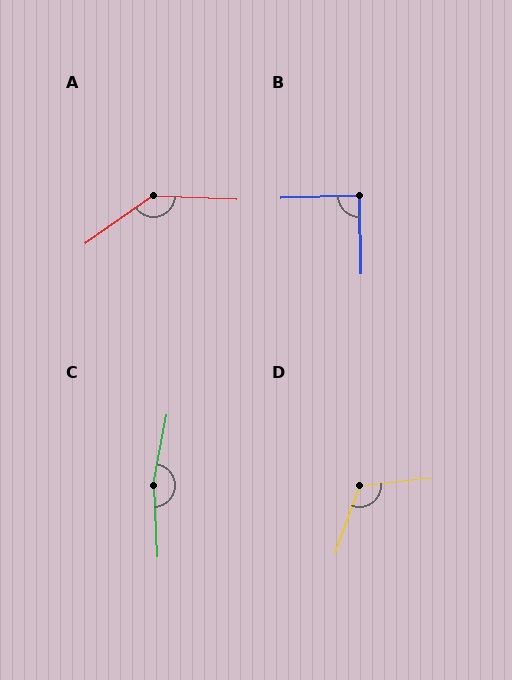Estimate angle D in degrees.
Approximately 116 degrees.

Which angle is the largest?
C, at approximately 167 degrees.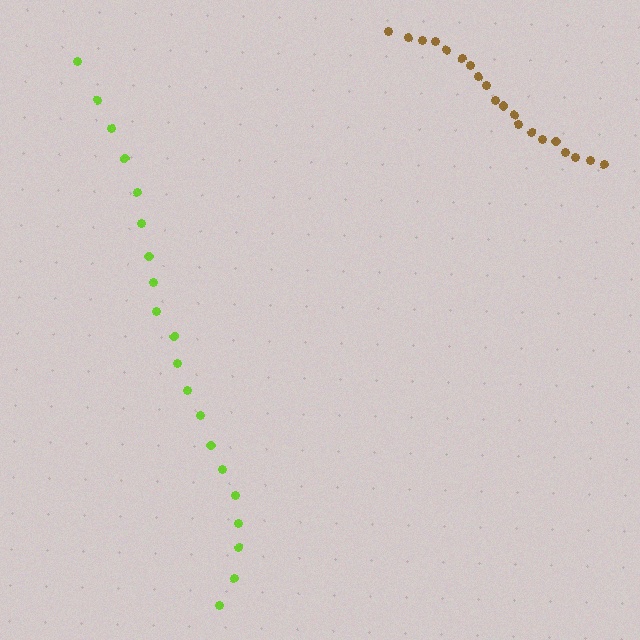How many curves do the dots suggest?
There are 2 distinct paths.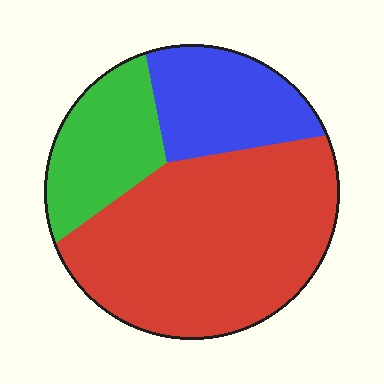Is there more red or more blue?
Red.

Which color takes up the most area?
Red, at roughly 60%.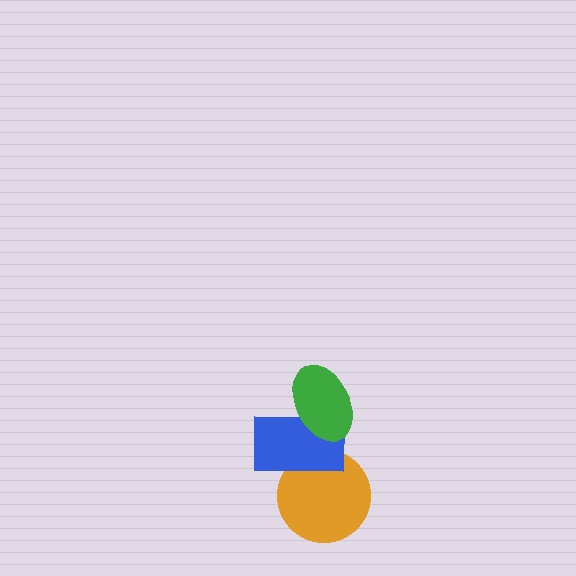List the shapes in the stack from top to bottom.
From top to bottom: the green ellipse, the blue rectangle, the orange circle.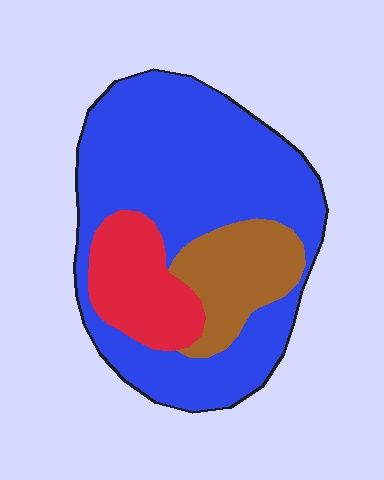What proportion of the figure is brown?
Brown covers 17% of the figure.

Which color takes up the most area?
Blue, at roughly 65%.